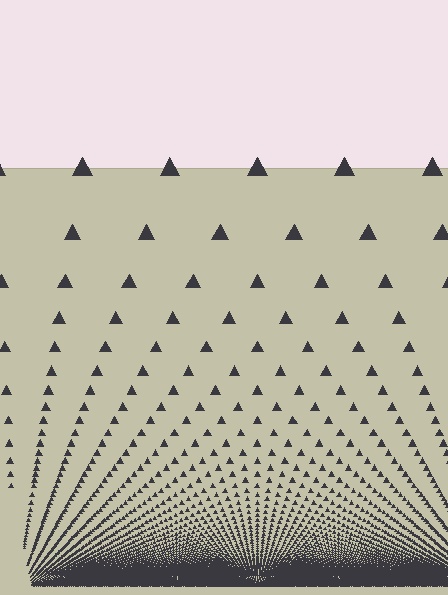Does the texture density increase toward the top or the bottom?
Density increases toward the bottom.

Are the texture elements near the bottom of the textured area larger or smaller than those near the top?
Smaller. The gradient is inverted — elements near the bottom are smaller and denser.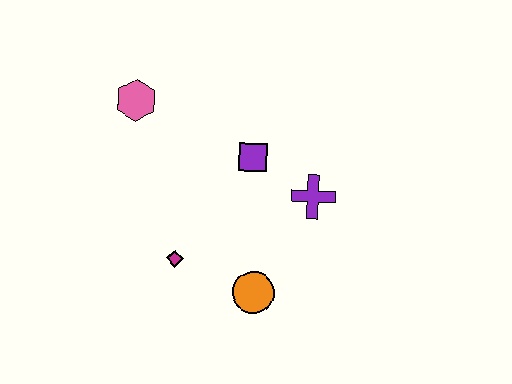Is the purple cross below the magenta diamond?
No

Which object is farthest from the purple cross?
The pink hexagon is farthest from the purple cross.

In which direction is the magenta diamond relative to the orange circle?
The magenta diamond is to the left of the orange circle.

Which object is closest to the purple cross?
The purple square is closest to the purple cross.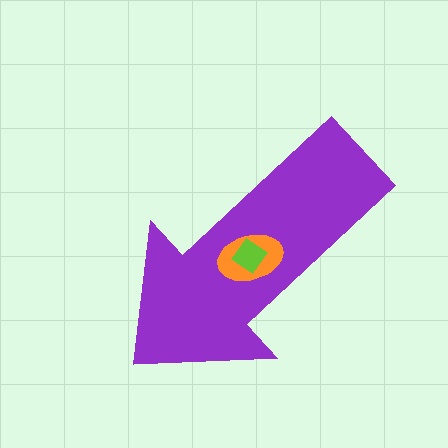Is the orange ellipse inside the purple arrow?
Yes.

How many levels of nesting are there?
3.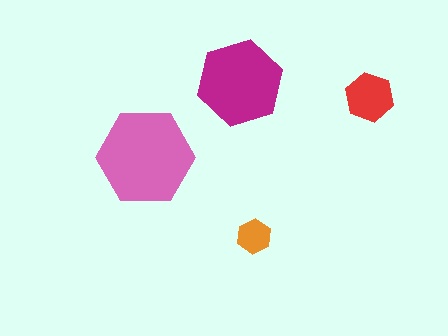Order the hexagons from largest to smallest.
the pink one, the magenta one, the red one, the orange one.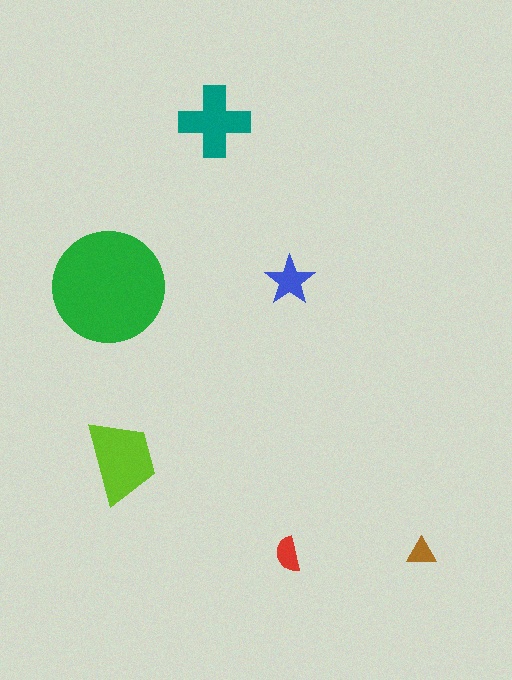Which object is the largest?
The green circle.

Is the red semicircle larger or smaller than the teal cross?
Smaller.